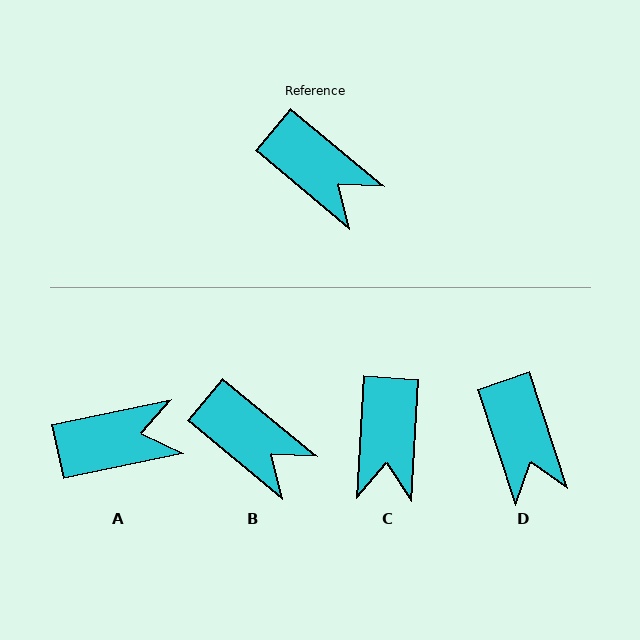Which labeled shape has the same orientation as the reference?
B.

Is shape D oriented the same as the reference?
No, it is off by about 32 degrees.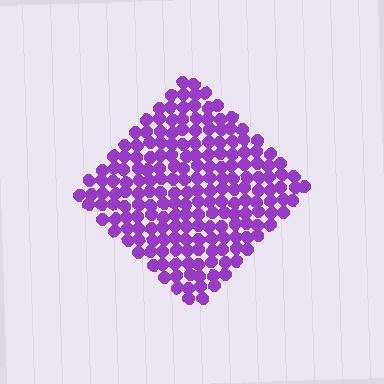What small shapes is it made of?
It is made of small circles.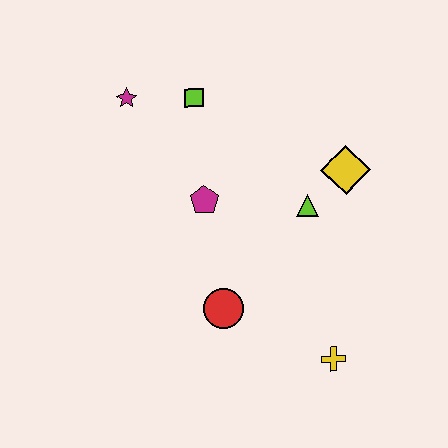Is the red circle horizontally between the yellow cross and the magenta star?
Yes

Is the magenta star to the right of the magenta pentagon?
No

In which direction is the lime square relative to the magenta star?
The lime square is to the right of the magenta star.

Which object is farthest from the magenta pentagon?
The yellow cross is farthest from the magenta pentagon.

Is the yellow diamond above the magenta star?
No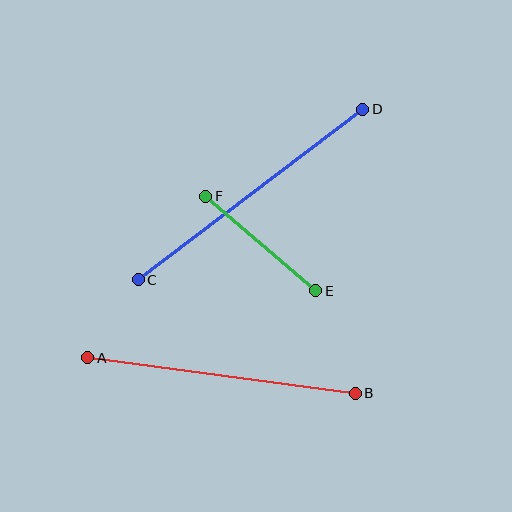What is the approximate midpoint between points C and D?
The midpoint is at approximately (250, 194) pixels.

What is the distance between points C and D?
The distance is approximately 282 pixels.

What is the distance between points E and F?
The distance is approximately 145 pixels.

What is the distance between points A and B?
The distance is approximately 270 pixels.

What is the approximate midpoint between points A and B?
The midpoint is at approximately (222, 376) pixels.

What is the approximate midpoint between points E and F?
The midpoint is at approximately (261, 243) pixels.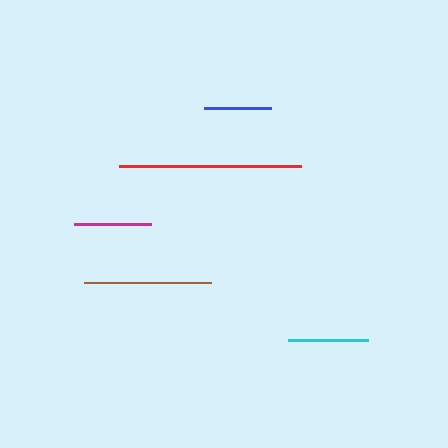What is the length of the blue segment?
The blue segment is approximately 67 pixels long.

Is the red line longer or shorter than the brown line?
The red line is longer than the brown line.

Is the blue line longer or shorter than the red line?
The red line is longer than the blue line.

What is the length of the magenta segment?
The magenta segment is approximately 77 pixels long.